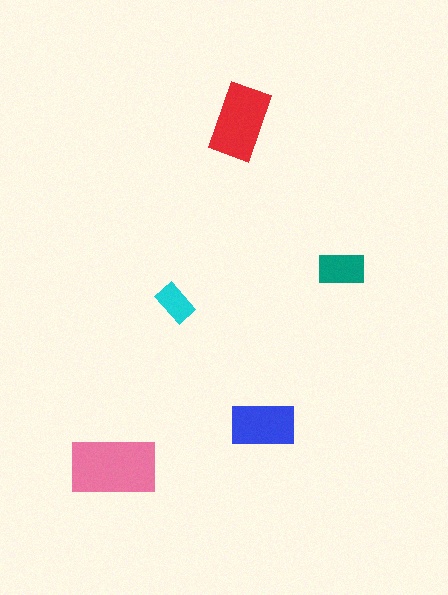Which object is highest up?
The red rectangle is topmost.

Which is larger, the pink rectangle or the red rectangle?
The pink one.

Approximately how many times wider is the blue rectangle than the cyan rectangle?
About 1.5 times wider.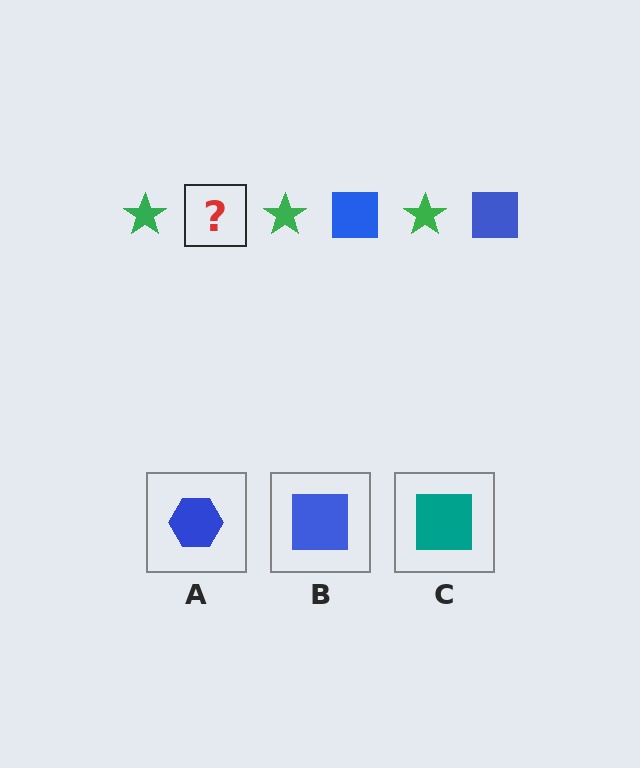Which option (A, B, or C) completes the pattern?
B.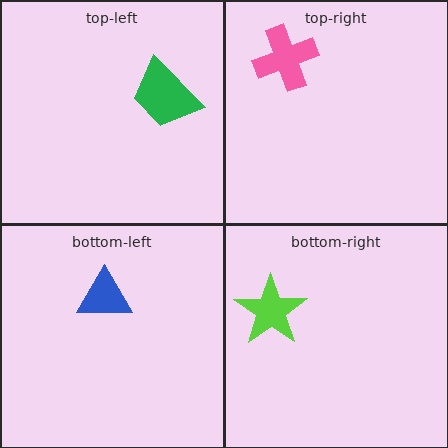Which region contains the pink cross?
The top-right region.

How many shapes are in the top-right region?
1.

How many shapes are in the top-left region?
1.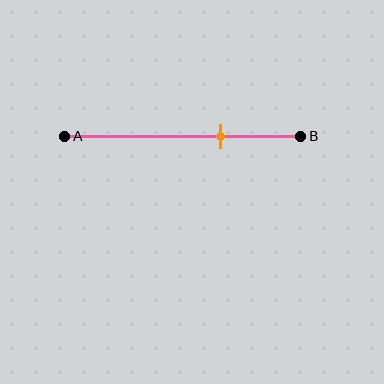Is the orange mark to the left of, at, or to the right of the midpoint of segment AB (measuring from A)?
The orange mark is to the right of the midpoint of segment AB.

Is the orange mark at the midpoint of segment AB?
No, the mark is at about 65% from A, not at the 50% midpoint.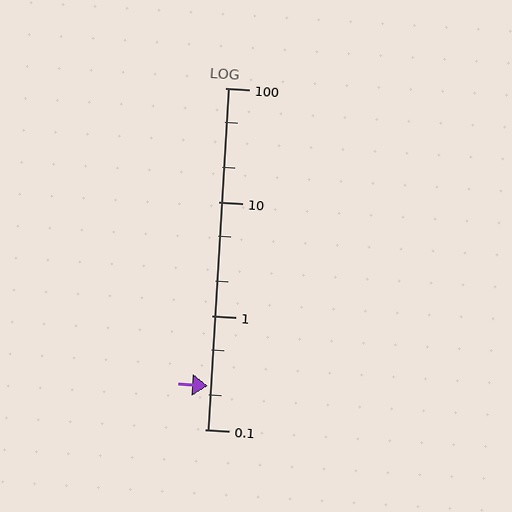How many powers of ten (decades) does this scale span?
The scale spans 3 decades, from 0.1 to 100.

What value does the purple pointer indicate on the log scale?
The pointer indicates approximately 0.24.